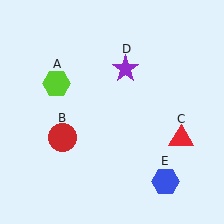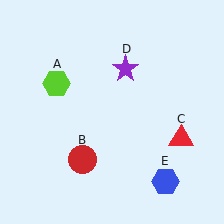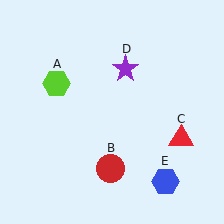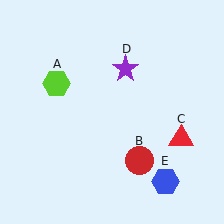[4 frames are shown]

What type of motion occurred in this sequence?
The red circle (object B) rotated counterclockwise around the center of the scene.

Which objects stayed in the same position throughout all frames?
Lime hexagon (object A) and red triangle (object C) and purple star (object D) and blue hexagon (object E) remained stationary.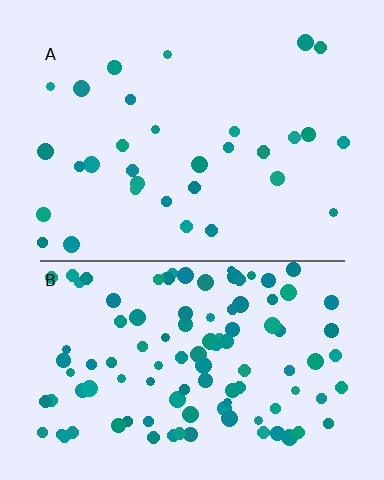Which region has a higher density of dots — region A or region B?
B (the bottom).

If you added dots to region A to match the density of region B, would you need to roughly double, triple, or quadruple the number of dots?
Approximately triple.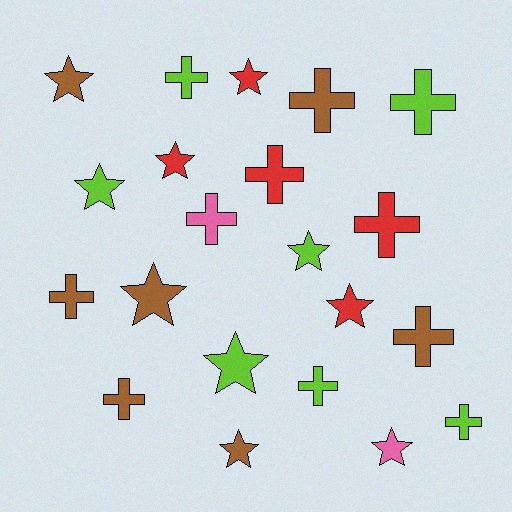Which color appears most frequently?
Brown, with 7 objects.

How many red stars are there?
There are 3 red stars.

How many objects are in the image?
There are 21 objects.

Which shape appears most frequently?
Cross, with 11 objects.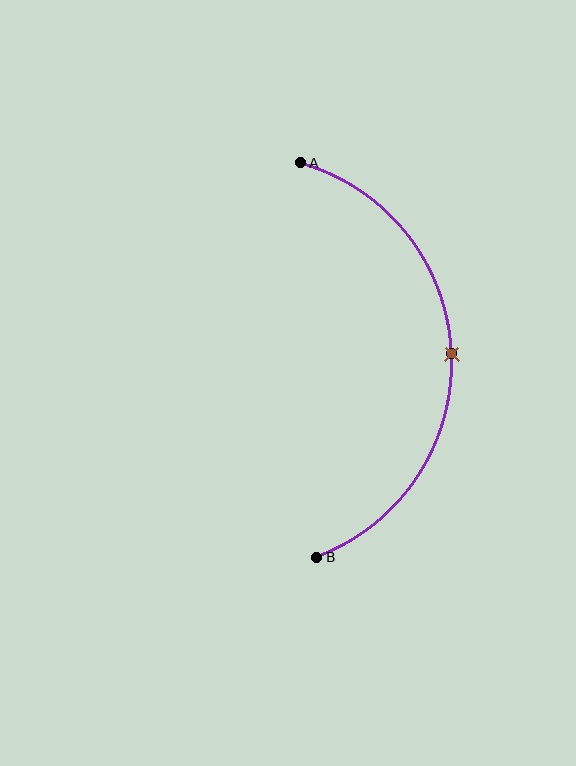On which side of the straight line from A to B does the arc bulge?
The arc bulges to the right of the straight line connecting A and B.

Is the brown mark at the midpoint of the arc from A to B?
Yes. The brown mark lies on the arc at equal arc-length from both A and B — it is the arc midpoint.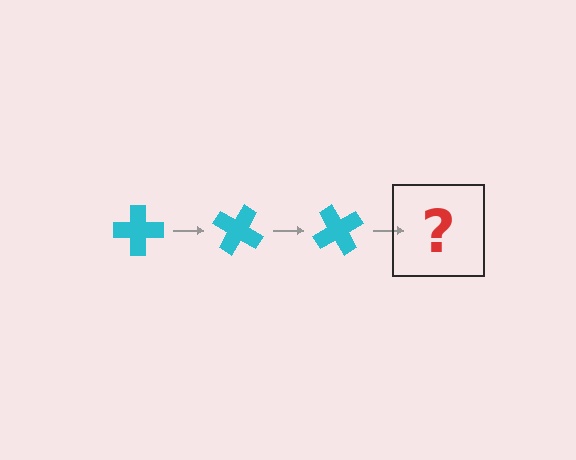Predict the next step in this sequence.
The next step is a cyan cross rotated 90 degrees.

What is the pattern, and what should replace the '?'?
The pattern is that the cross rotates 30 degrees each step. The '?' should be a cyan cross rotated 90 degrees.